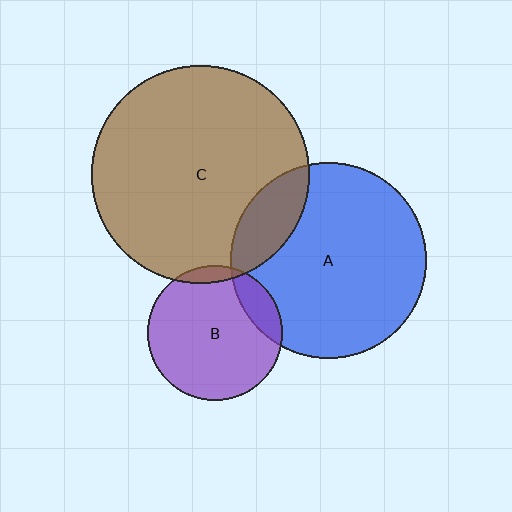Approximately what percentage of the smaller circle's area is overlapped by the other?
Approximately 15%.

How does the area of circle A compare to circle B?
Approximately 2.1 times.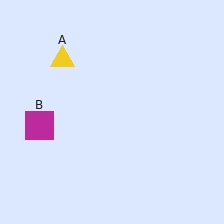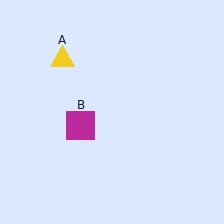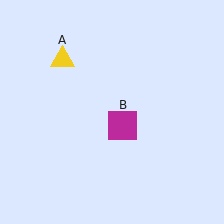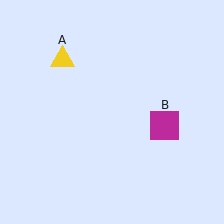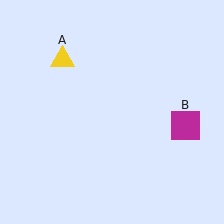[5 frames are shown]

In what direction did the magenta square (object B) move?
The magenta square (object B) moved right.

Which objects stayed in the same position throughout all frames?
Yellow triangle (object A) remained stationary.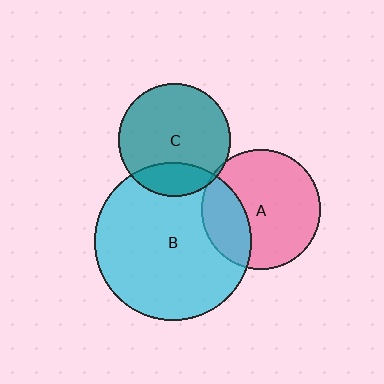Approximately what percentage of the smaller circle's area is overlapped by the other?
Approximately 20%.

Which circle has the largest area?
Circle B (cyan).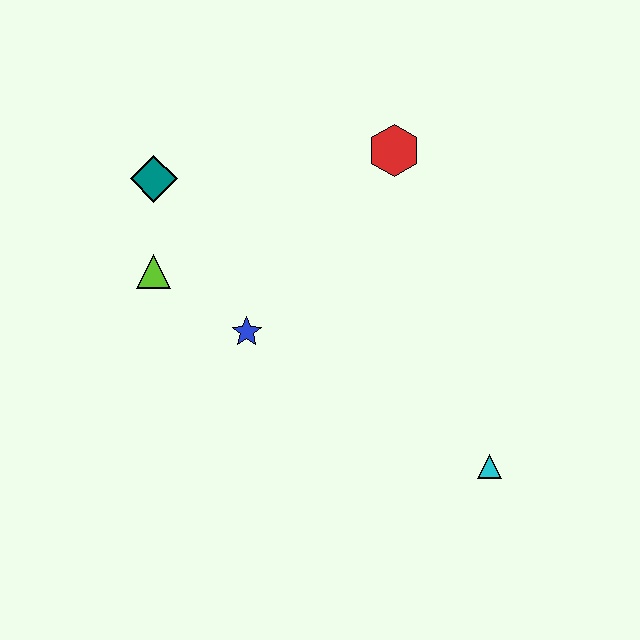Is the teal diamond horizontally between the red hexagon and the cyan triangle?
No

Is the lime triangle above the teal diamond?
No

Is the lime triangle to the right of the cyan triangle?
No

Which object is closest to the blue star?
The lime triangle is closest to the blue star.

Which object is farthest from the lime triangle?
The cyan triangle is farthest from the lime triangle.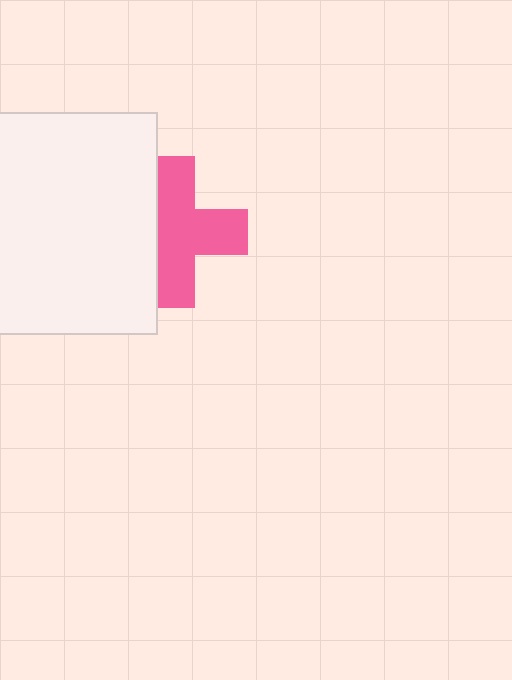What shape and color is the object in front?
The object in front is a white square.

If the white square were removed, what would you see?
You would see the complete pink cross.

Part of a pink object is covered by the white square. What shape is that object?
It is a cross.